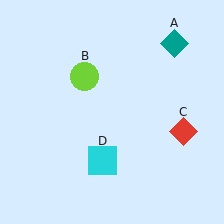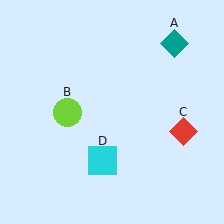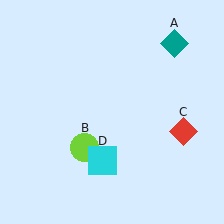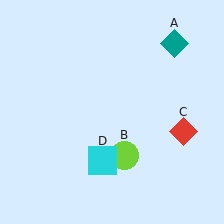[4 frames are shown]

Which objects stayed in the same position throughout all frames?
Teal diamond (object A) and red diamond (object C) and cyan square (object D) remained stationary.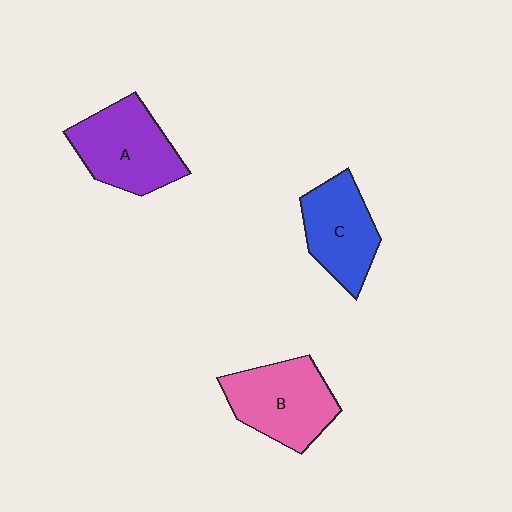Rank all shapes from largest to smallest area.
From largest to smallest: B (pink), A (purple), C (blue).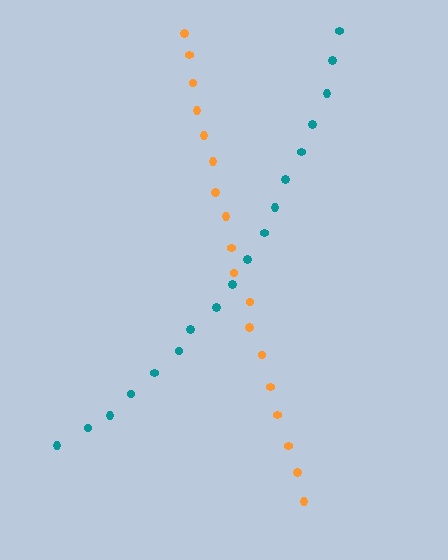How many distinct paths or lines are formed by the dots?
There are 2 distinct paths.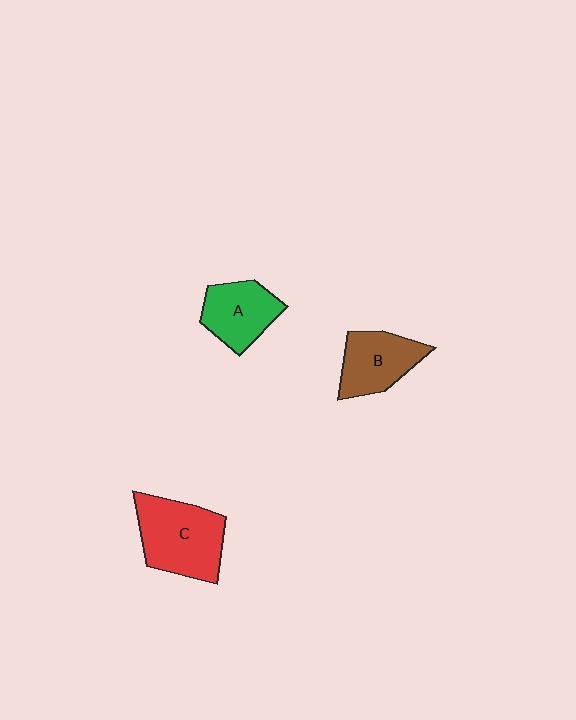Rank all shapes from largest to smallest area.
From largest to smallest: C (red), B (brown), A (green).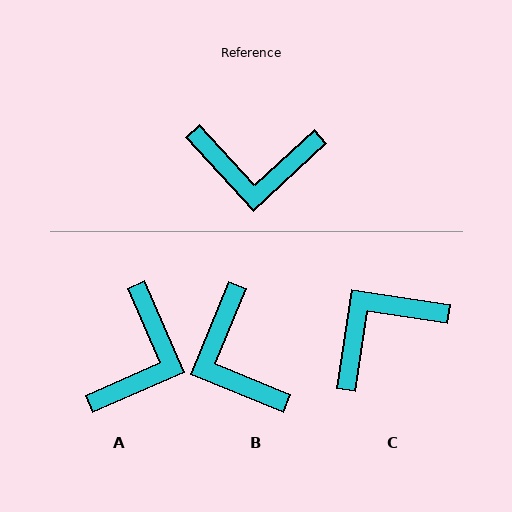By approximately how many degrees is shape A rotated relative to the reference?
Approximately 71 degrees counter-clockwise.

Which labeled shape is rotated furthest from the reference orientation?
C, about 141 degrees away.